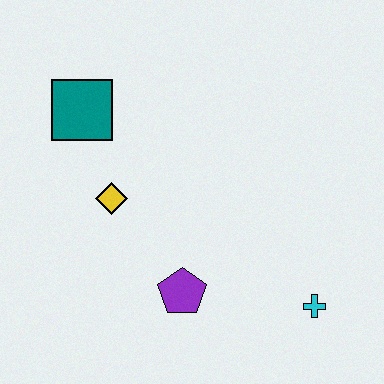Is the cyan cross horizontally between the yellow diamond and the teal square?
No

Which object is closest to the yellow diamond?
The teal square is closest to the yellow diamond.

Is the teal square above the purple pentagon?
Yes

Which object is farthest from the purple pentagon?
The teal square is farthest from the purple pentagon.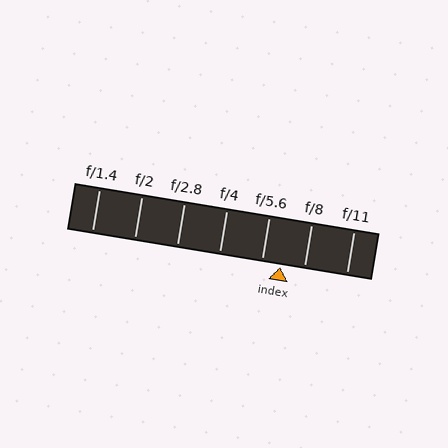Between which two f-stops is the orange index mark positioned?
The index mark is between f/5.6 and f/8.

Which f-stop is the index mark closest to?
The index mark is closest to f/5.6.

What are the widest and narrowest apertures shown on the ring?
The widest aperture shown is f/1.4 and the narrowest is f/11.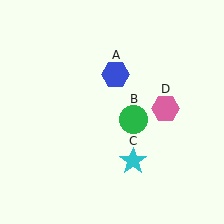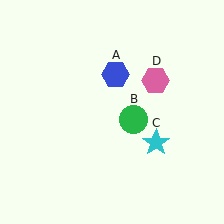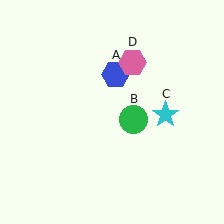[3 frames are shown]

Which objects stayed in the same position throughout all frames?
Blue hexagon (object A) and green circle (object B) remained stationary.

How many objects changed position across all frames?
2 objects changed position: cyan star (object C), pink hexagon (object D).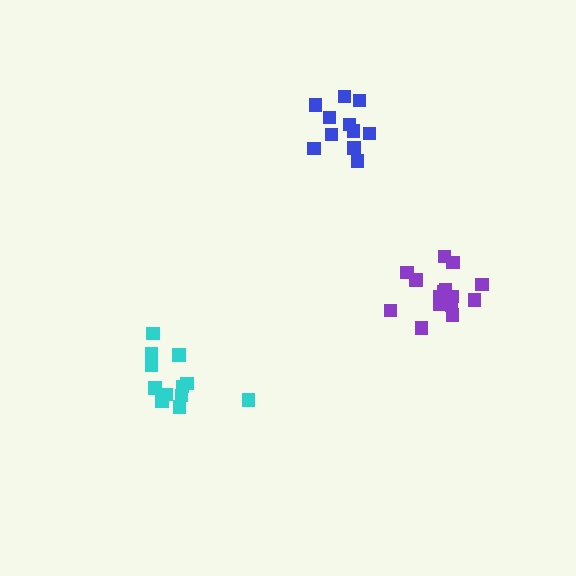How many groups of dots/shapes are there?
There are 3 groups.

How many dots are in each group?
Group 1: 11 dots, Group 2: 12 dots, Group 3: 15 dots (38 total).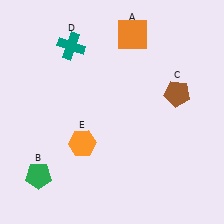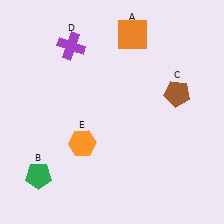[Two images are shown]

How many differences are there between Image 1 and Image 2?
There is 1 difference between the two images.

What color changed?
The cross (D) changed from teal in Image 1 to purple in Image 2.